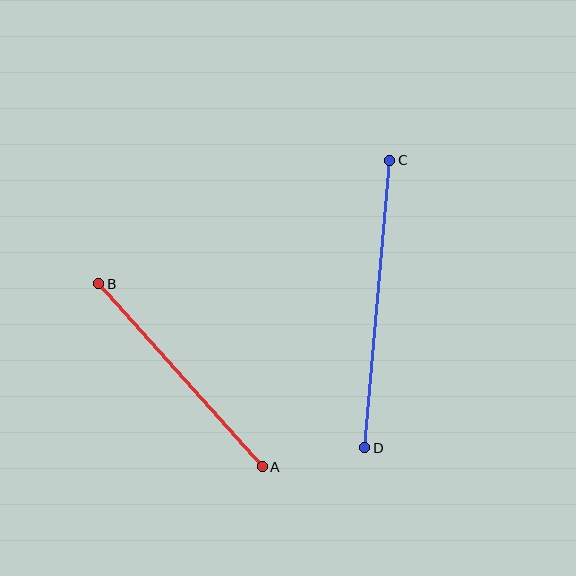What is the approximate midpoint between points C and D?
The midpoint is at approximately (377, 304) pixels.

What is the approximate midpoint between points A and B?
The midpoint is at approximately (180, 375) pixels.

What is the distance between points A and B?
The distance is approximately 245 pixels.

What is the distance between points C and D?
The distance is approximately 289 pixels.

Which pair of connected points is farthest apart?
Points C and D are farthest apart.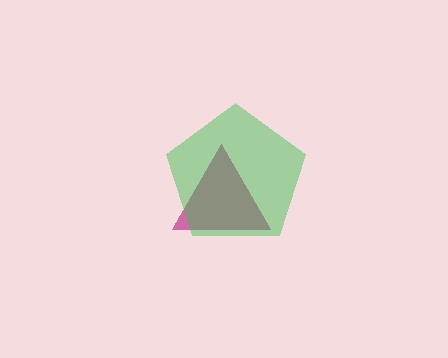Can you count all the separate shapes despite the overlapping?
Yes, there are 2 separate shapes.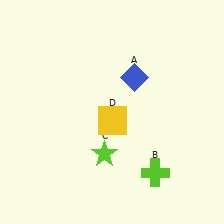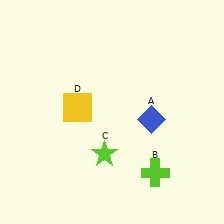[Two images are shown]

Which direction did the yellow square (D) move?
The yellow square (D) moved left.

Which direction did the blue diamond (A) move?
The blue diamond (A) moved down.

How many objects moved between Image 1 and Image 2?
2 objects moved between the two images.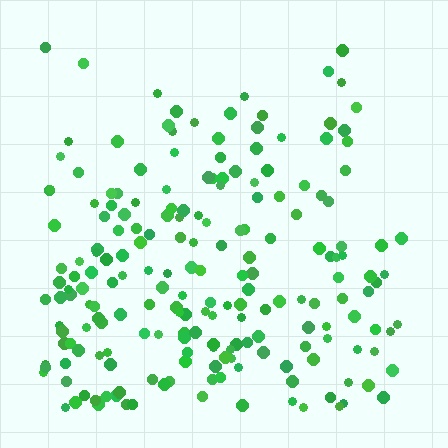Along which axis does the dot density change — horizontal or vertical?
Vertical.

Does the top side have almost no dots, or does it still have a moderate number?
Still a moderate number, just noticeably fewer than the bottom.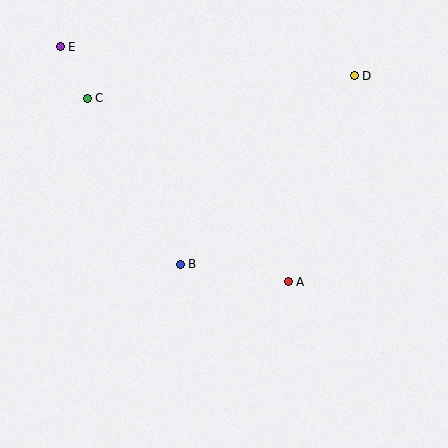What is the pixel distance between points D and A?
The distance between D and A is 217 pixels.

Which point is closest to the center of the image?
Point B at (180, 264) is closest to the center.